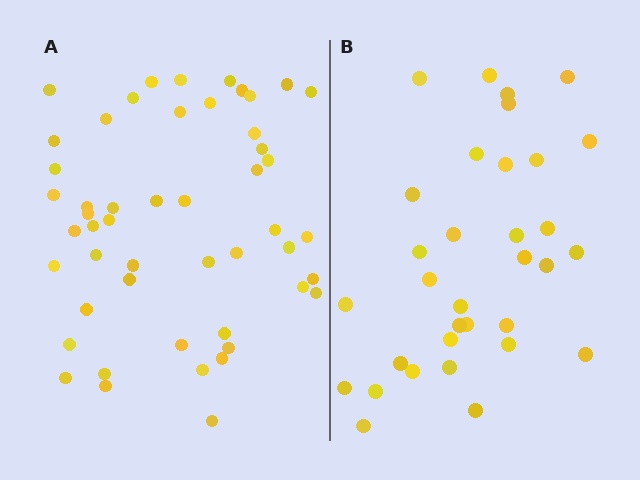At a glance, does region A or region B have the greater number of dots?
Region A (the left region) has more dots.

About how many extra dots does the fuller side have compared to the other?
Region A has approximately 15 more dots than region B.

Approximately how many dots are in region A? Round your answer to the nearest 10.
About 50 dots.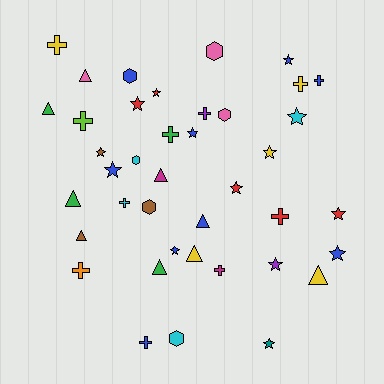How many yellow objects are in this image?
There are 5 yellow objects.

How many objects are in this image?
There are 40 objects.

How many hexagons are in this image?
There are 6 hexagons.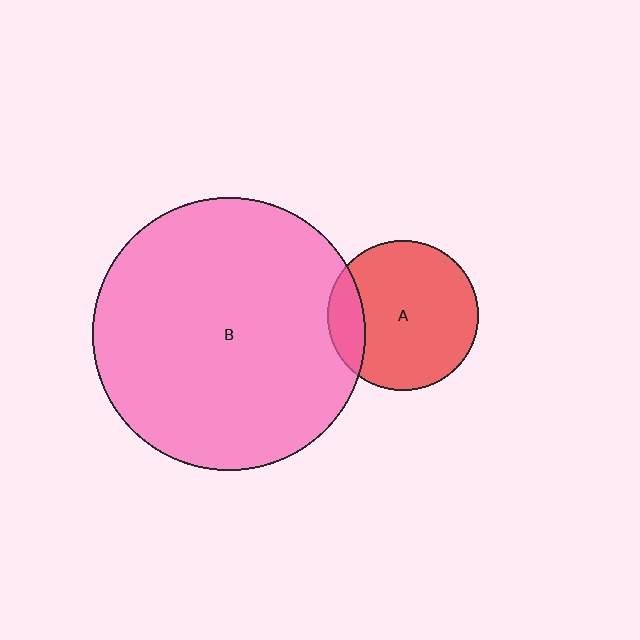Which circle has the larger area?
Circle B (pink).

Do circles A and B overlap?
Yes.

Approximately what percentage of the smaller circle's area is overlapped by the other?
Approximately 15%.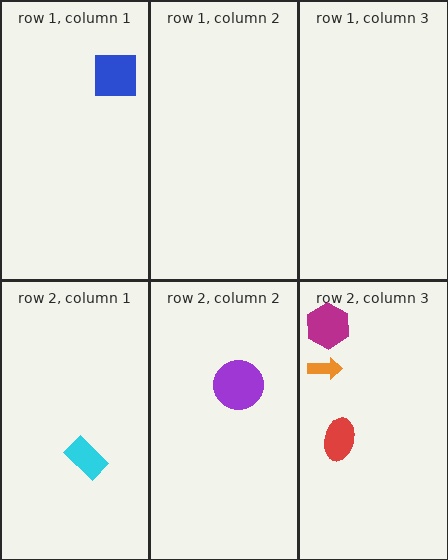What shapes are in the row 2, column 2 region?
The purple circle.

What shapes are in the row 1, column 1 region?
The blue square.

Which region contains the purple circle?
The row 2, column 2 region.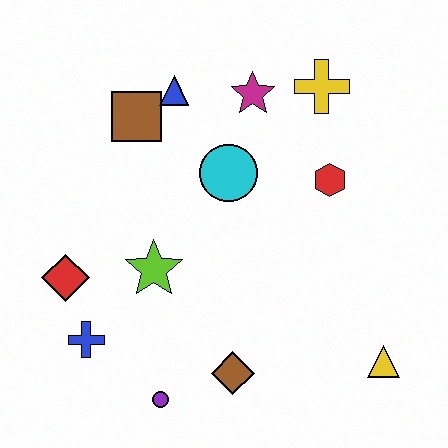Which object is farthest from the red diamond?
The yellow triangle is farthest from the red diamond.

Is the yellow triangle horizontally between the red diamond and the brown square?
No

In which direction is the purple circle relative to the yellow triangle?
The purple circle is to the left of the yellow triangle.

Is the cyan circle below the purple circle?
No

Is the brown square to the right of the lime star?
No